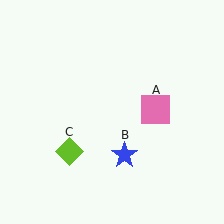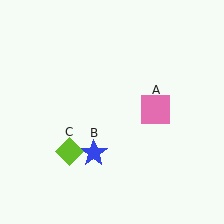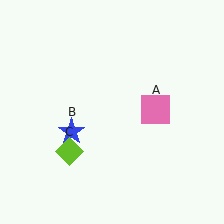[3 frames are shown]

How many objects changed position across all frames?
1 object changed position: blue star (object B).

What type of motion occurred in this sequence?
The blue star (object B) rotated clockwise around the center of the scene.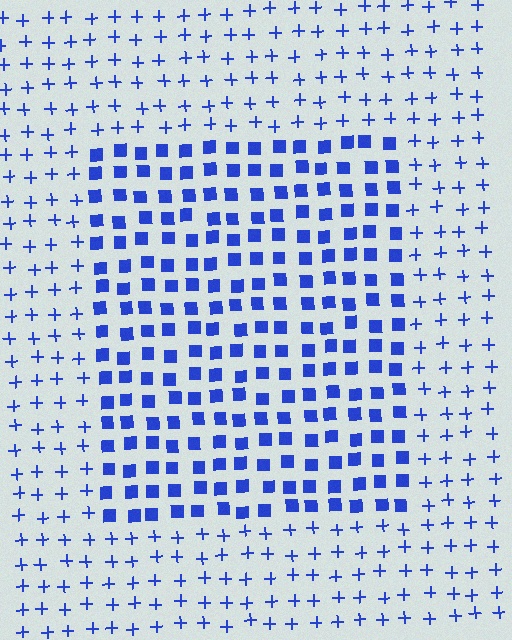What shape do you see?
I see a rectangle.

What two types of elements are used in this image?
The image uses squares inside the rectangle region and plus signs outside it.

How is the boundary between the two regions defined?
The boundary is defined by a change in element shape: squares inside vs. plus signs outside. All elements share the same color and spacing.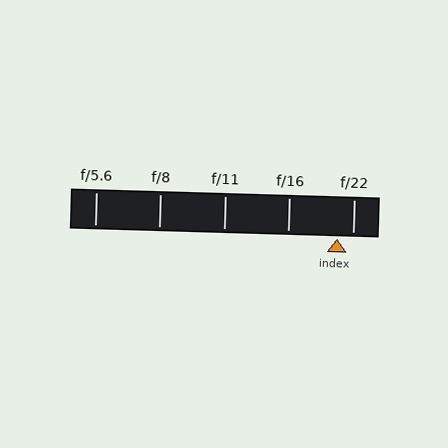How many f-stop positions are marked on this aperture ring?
There are 5 f-stop positions marked.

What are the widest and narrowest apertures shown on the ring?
The widest aperture shown is f/5.6 and the narrowest is f/22.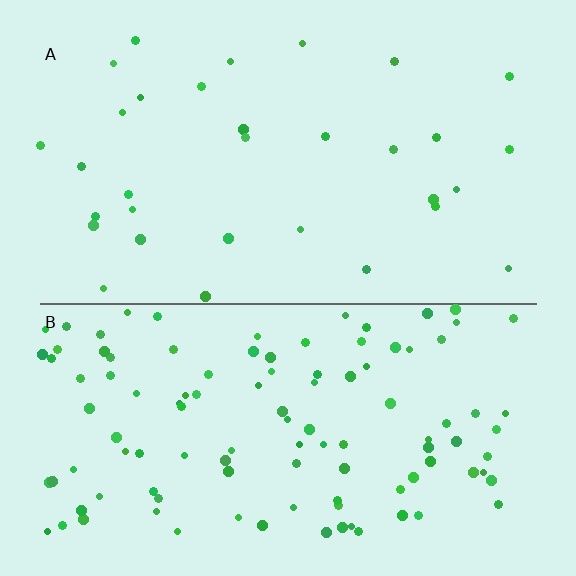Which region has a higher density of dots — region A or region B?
B (the bottom).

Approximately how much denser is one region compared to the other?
Approximately 3.4× — region B over region A.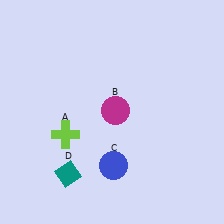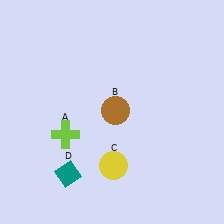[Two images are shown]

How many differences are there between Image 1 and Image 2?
There are 2 differences between the two images.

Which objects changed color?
B changed from magenta to brown. C changed from blue to yellow.